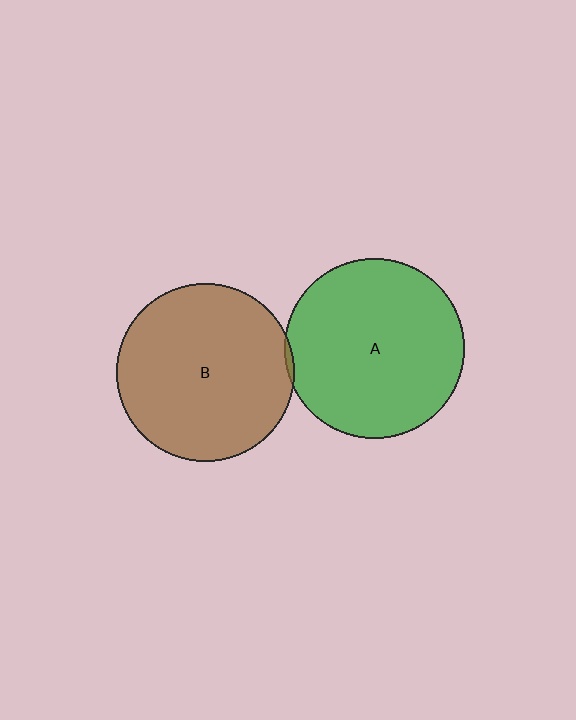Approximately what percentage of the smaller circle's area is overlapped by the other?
Approximately 5%.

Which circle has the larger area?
Circle A (green).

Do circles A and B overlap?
Yes.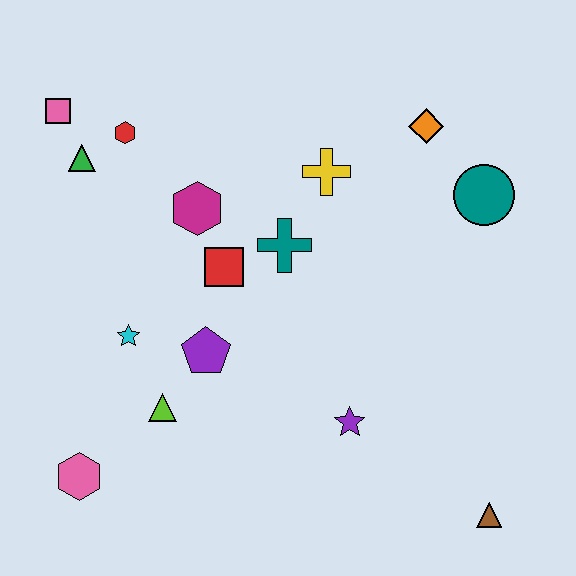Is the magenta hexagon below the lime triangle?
No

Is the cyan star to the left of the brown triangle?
Yes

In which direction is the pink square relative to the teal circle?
The pink square is to the left of the teal circle.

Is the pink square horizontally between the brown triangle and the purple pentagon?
No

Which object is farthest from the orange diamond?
The pink hexagon is farthest from the orange diamond.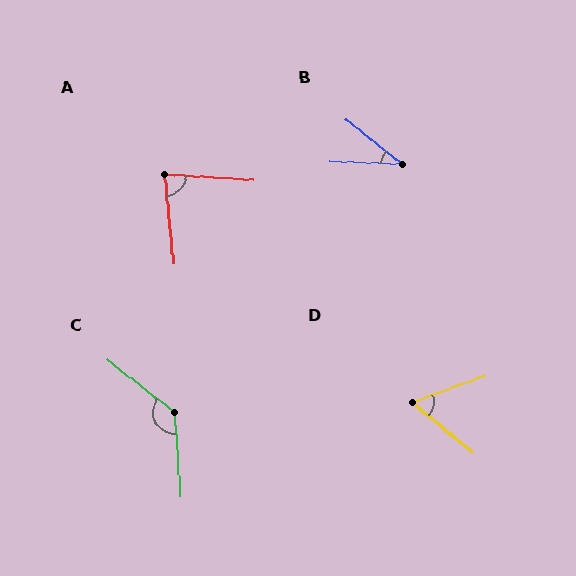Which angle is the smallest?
B, at approximately 37 degrees.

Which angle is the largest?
C, at approximately 132 degrees.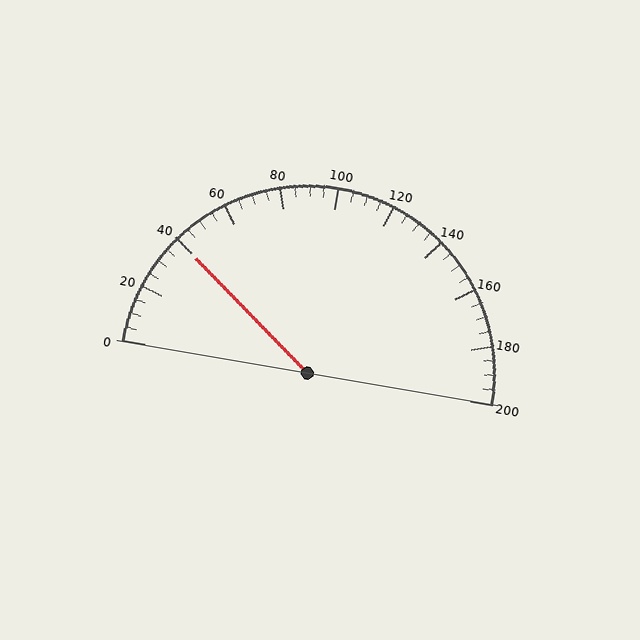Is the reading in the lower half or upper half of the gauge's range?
The reading is in the lower half of the range (0 to 200).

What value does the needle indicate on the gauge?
The needle indicates approximately 40.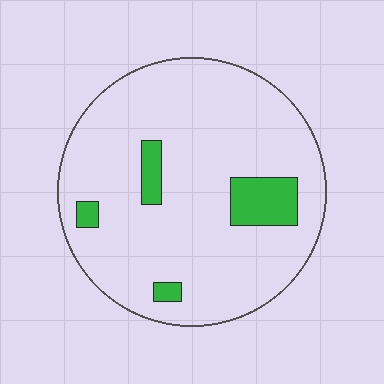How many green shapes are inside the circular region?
4.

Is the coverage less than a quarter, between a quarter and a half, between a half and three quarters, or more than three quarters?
Less than a quarter.